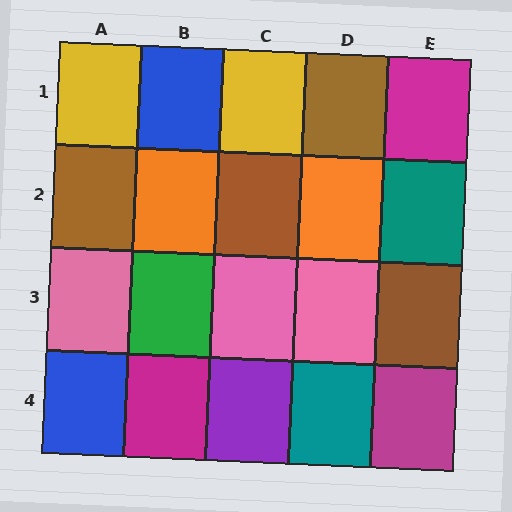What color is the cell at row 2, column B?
Orange.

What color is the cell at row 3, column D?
Pink.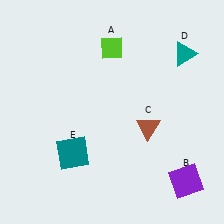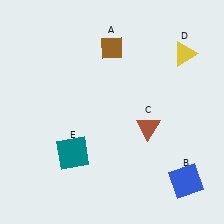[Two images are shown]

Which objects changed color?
A changed from lime to brown. B changed from purple to blue. D changed from teal to yellow.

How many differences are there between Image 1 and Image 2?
There are 3 differences between the two images.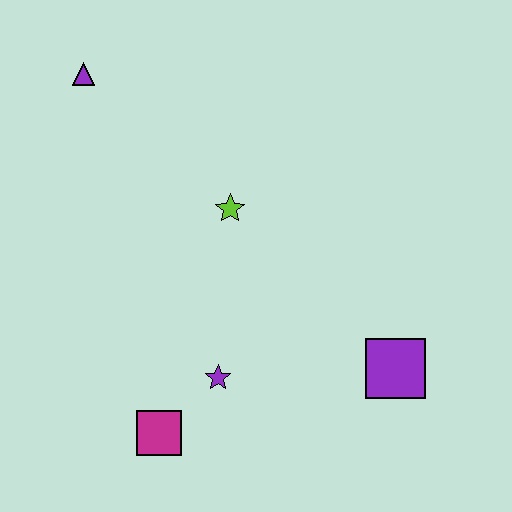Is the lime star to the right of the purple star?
Yes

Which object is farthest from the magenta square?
The purple triangle is farthest from the magenta square.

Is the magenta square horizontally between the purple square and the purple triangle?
Yes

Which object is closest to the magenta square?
The purple star is closest to the magenta square.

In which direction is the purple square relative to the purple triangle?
The purple square is to the right of the purple triangle.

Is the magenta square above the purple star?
No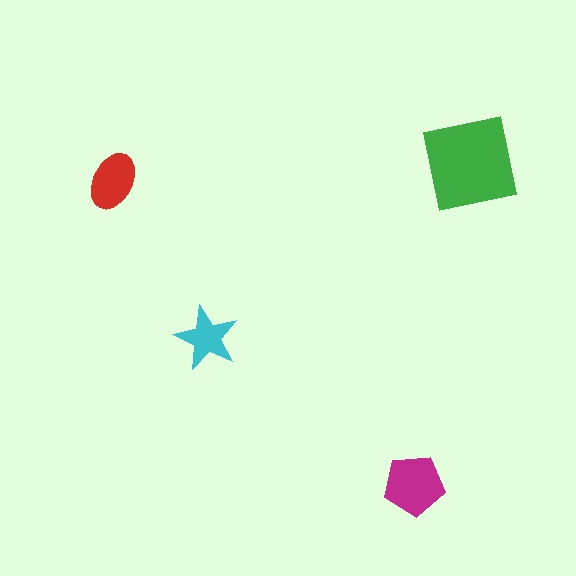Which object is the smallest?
The cyan star.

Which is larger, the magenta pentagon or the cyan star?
The magenta pentagon.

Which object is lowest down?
The magenta pentagon is bottommost.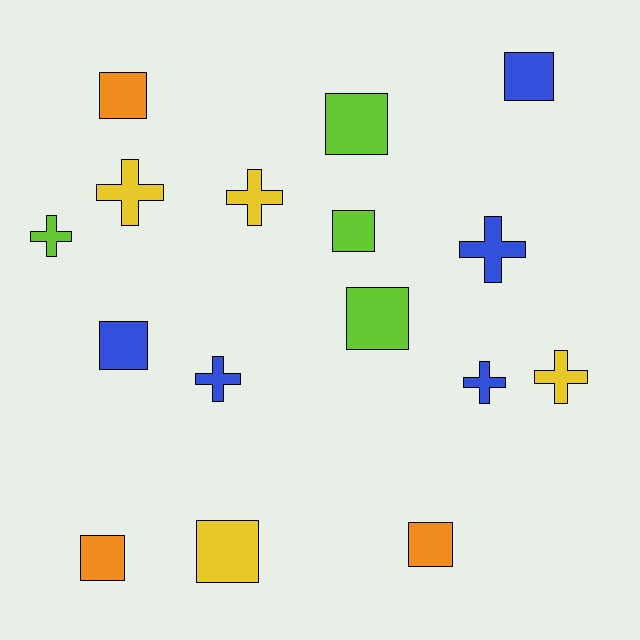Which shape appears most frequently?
Square, with 9 objects.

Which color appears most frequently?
Blue, with 5 objects.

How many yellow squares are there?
There is 1 yellow square.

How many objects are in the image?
There are 16 objects.